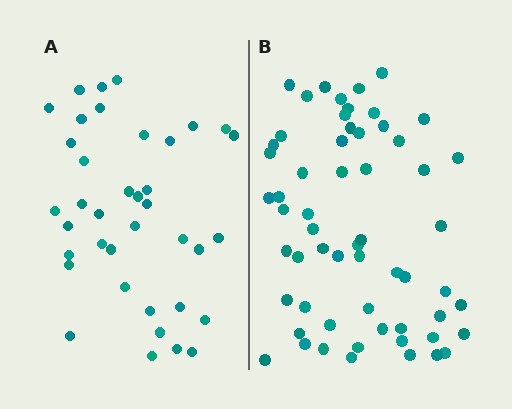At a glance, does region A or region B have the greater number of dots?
Region B (the right region) has more dots.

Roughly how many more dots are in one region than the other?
Region B has approximately 20 more dots than region A.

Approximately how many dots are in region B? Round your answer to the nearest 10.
About 60 dots. (The exact count is 59, which rounds to 60.)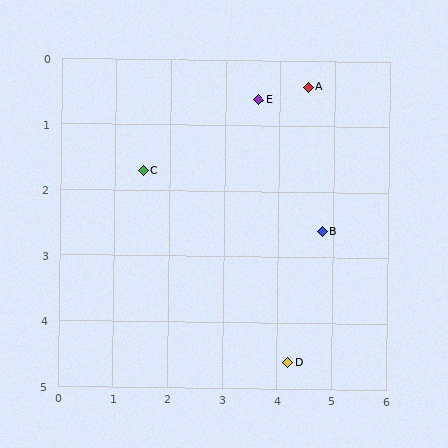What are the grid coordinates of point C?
Point C is at approximately (1.5, 1.7).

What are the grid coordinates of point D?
Point D is at approximately (4.2, 4.6).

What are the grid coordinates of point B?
Point B is at approximately (4.8, 2.6).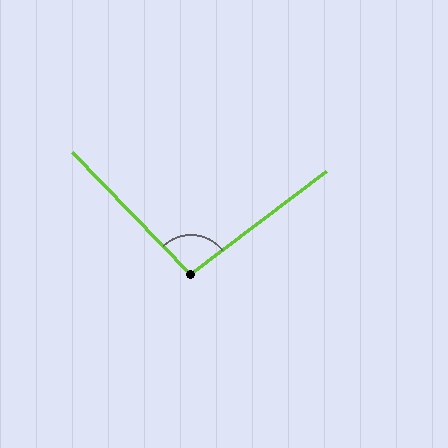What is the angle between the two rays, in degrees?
Approximately 97 degrees.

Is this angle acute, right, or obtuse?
It is obtuse.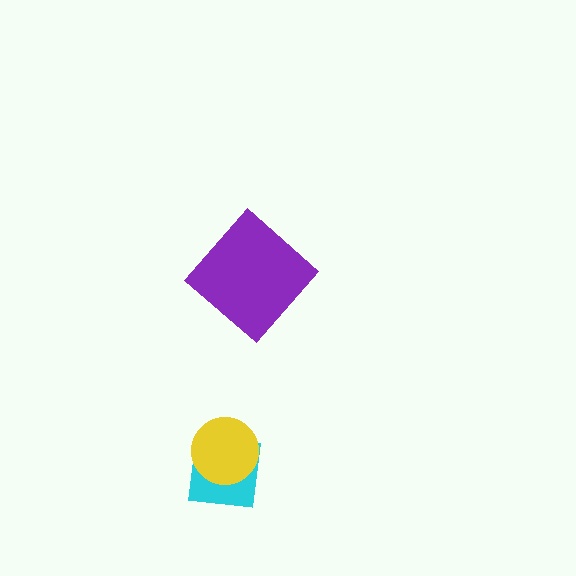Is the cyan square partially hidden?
Yes, it is partially covered by another shape.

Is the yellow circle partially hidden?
No, no other shape covers it.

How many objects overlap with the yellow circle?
1 object overlaps with the yellow circle.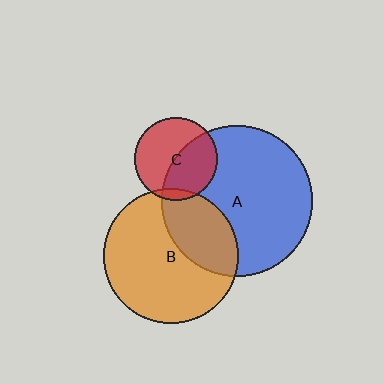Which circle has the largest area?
Circle A (blue).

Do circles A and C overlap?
Yes.